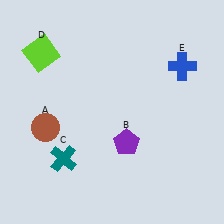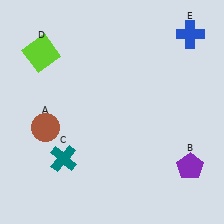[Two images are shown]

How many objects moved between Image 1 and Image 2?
2 objects moved between the two images.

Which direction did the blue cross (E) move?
The blue cross (E) moved up.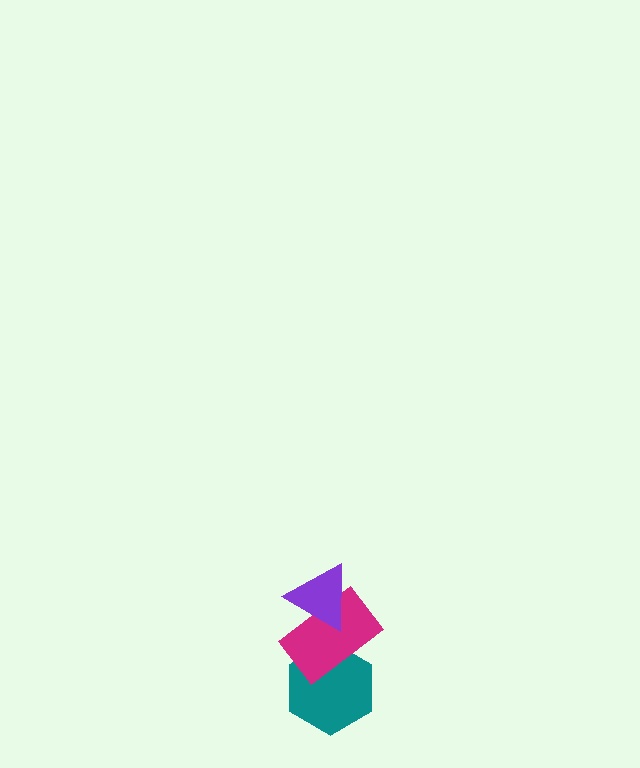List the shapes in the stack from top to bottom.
From top to bottom: the purple triangle, the magenta rectangle, the teal hexagon.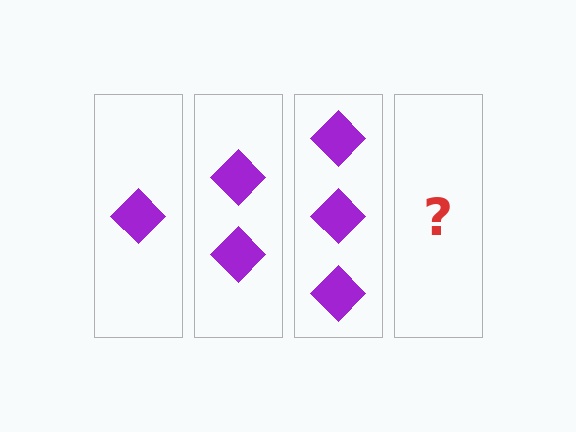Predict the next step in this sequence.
The next step is 4 diamonds.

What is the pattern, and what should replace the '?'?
The pattern is that each step adds one more diamond. The '?' should be 4 diamonds.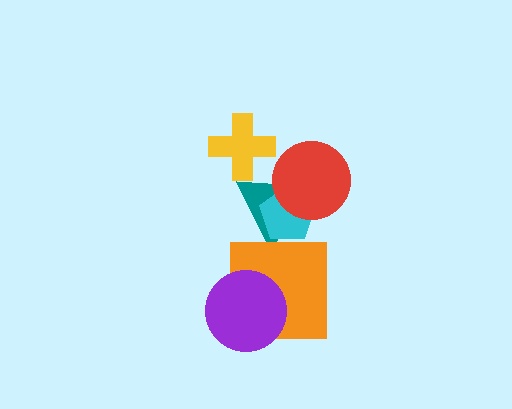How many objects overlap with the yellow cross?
1 object overlaps with the yellow cross.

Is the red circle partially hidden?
No, no other shape covers it.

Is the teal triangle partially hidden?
Yes, it is partially covered by another shape.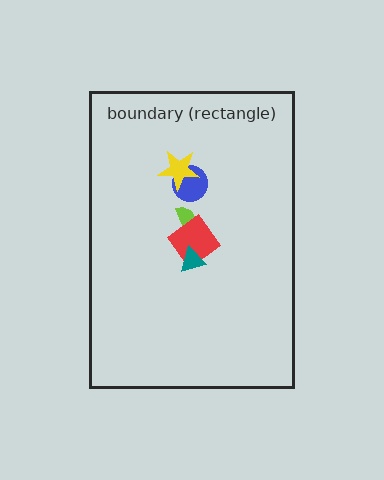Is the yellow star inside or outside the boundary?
Inside.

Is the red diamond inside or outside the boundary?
Inside.